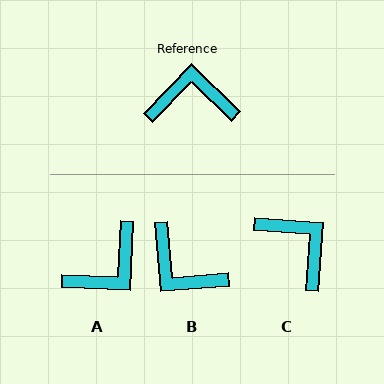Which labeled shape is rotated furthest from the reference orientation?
B, about 139 degrees away.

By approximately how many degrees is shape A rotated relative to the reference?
Approximately 139 degrees clockwise.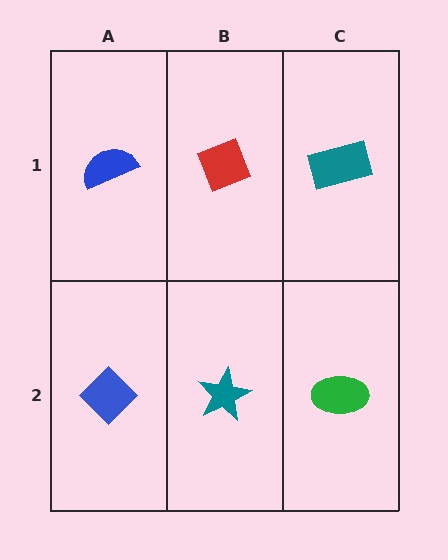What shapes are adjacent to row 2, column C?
A teal rectangle (row 1, column C), a teal star (row 2, column B).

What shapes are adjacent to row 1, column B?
A teal star (row 2, column B), a blue semicircle (row 1, column A), a teal rectangle (row 1, column C).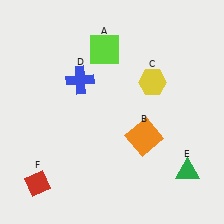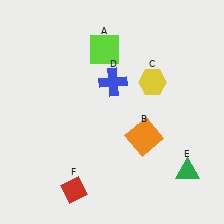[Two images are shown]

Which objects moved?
The objects that moved are: the blue cross (D), the red diamond (F).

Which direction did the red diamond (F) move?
The red diamond (F) moved right.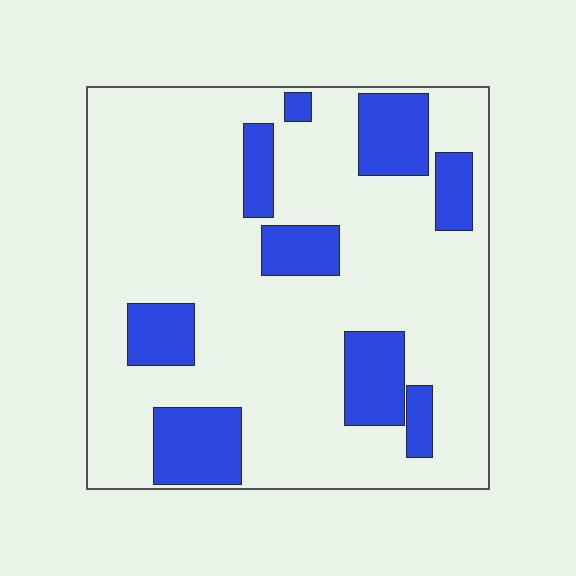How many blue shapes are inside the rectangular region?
9.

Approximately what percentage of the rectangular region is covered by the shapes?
Approximately 20%.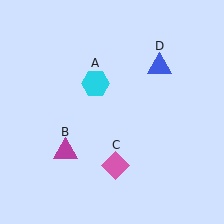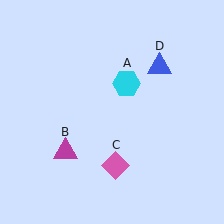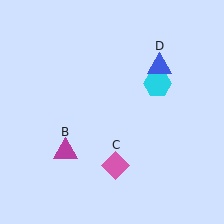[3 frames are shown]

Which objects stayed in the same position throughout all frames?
Magenta triangle (object B) and pink diamond (object C) and blue triangle (object D) remained stationary.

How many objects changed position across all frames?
1 object changed position: cyan hexagon (object A).